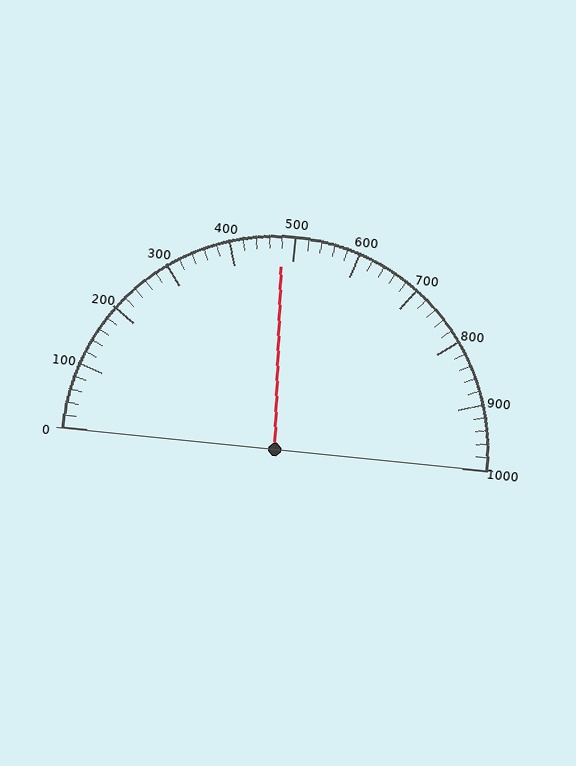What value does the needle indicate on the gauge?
The needle indicates approximately 480.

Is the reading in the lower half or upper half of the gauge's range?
The reading is in the lower half of the range (0 to 1000).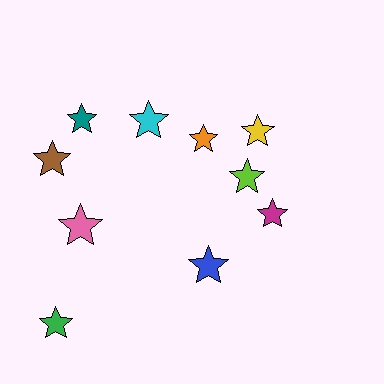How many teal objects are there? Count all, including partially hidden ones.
There is 1 teal object.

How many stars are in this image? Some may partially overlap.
There are 10 stars.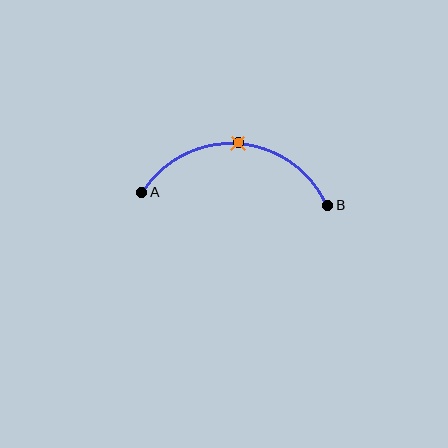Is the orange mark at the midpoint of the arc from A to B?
Yes. The orange mark lies on the arc at equal arc-length from both A and B — it is the arc midpoint.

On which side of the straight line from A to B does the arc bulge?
The arc bulges above the straight line connecting A and B.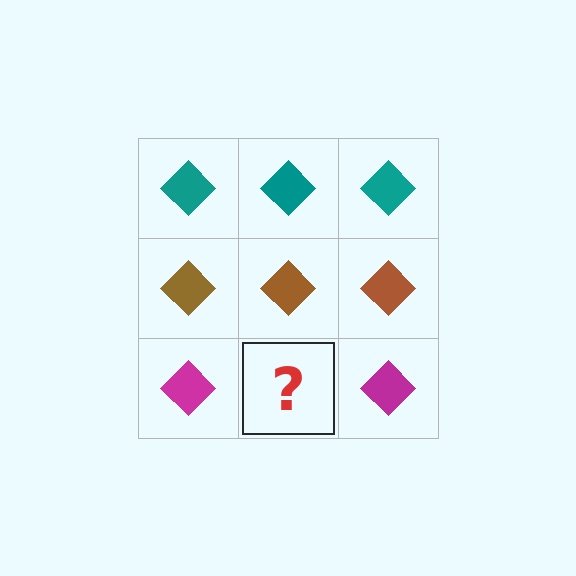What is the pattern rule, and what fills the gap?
The rule is that each row has a consistent color. The gap should be filled with a magenta diamond.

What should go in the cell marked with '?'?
The missing cell should contain a magenta diamond.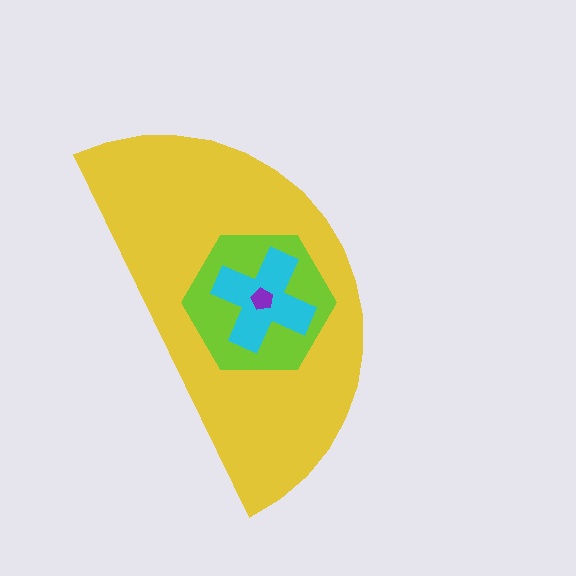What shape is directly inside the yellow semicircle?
The lime hexagon.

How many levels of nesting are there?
4.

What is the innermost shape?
The purple pentagon.